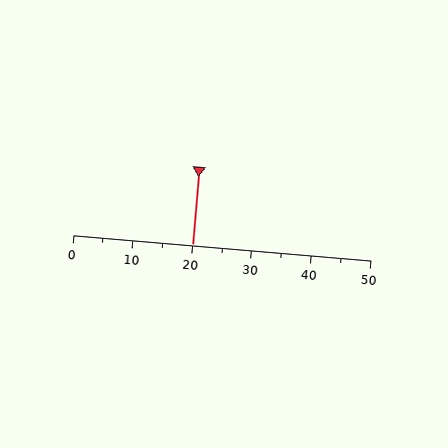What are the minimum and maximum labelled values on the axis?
The axis runs from 0 to 50.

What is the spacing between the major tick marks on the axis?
The major ticks are spaced 10 apart.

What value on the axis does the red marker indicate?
The marker indicates approximately 20.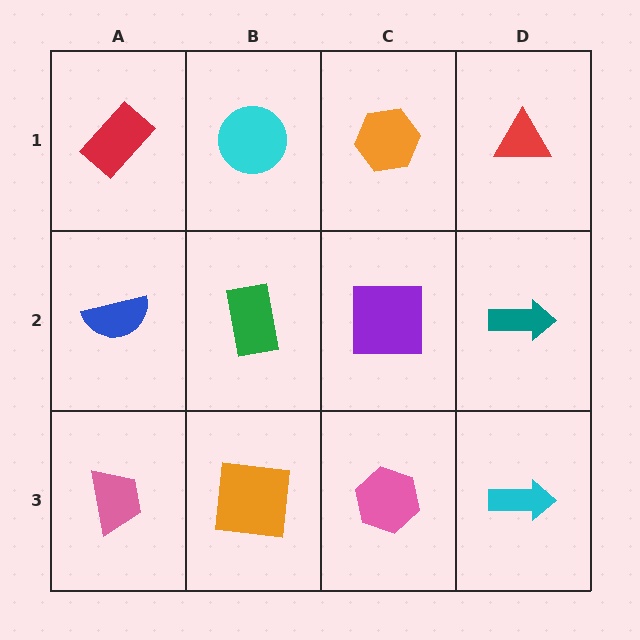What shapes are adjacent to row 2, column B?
A cyan circle (row 1, column B), an orange square (row 3, column B), a blue semicircle (row 2, column A), a purple square (row 2, column C).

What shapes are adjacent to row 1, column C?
A purple square (row 2, column C), a cyan circle (row 1, column B), a red triangle (row 1, column D).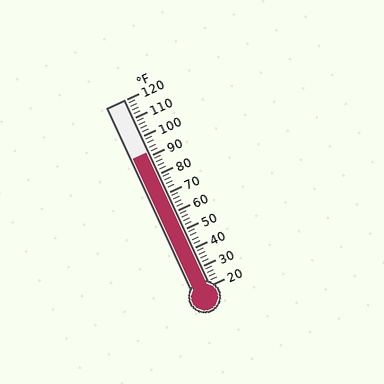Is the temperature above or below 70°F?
The temperature is above 70°F.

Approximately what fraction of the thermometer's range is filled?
The thermometer is filled to approximately 70% of its range.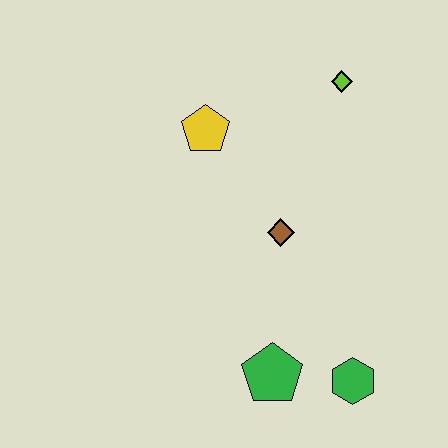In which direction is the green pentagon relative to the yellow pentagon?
The green pentagon is below the yellow pentagon.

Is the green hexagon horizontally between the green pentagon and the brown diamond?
No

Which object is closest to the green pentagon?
The green hexagon is closest to the green pentagon.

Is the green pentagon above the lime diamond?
No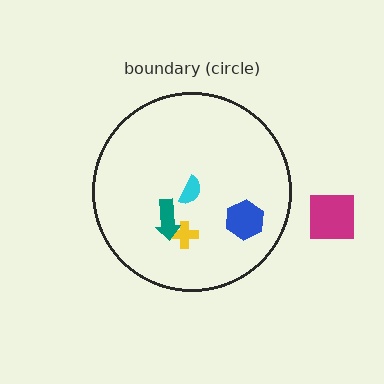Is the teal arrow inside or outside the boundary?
Inside.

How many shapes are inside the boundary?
4 inside, 1 outside.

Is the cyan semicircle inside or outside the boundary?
Inside.